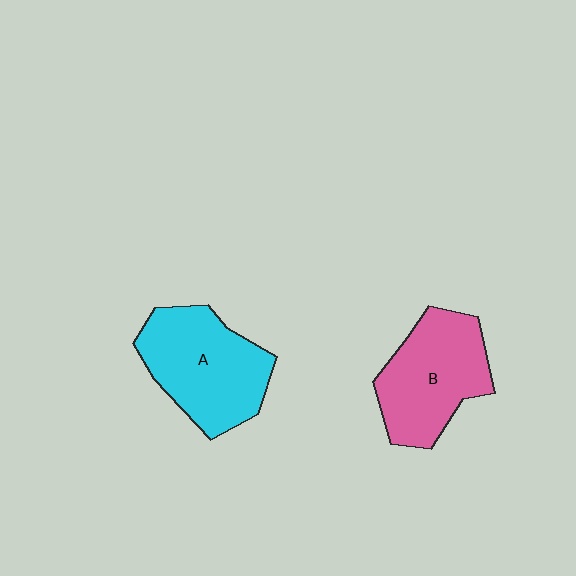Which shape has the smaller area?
Shape B (pink).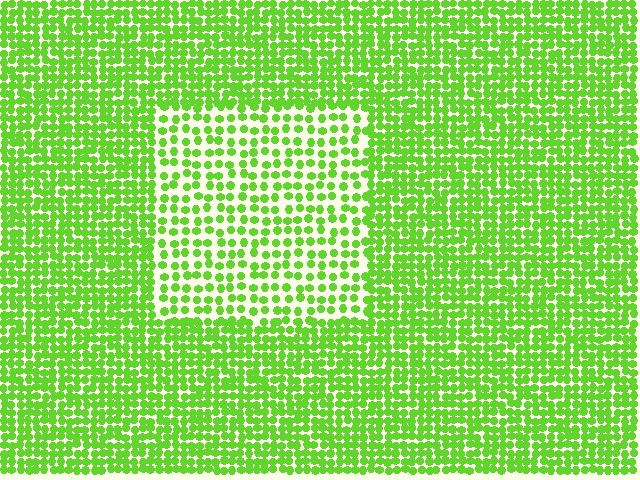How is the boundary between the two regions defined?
The boundary is defined by a change in element density (approximately 1.9x ratio). All elements are the same color, size, and shape.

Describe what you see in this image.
The image contains small lime elements arranged at two different densities. A rectangle-shaped region is visible where the elements are less densely packed than the surrounding area.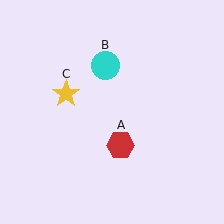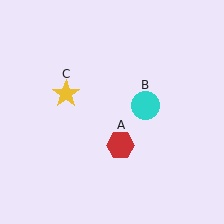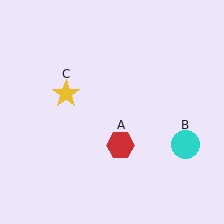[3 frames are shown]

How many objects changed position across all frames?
1 object changed position: cyan circle (object B).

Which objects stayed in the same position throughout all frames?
Red hexagon (object A) and yellow star (object C) remained stationary.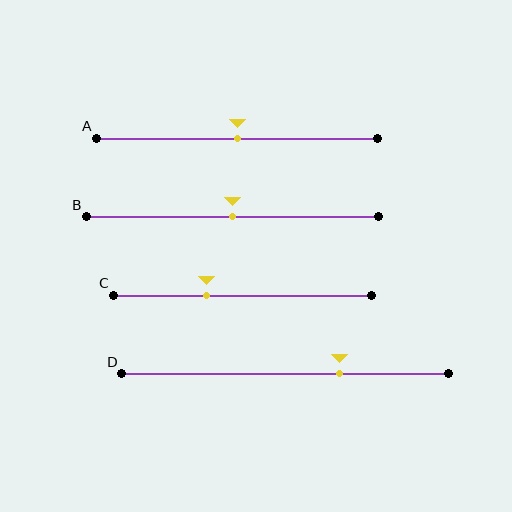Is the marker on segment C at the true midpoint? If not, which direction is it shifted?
No, the marker on segment C is shifted to the left by about 14% of the segment length.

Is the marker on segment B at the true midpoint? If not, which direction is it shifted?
Yes, the marker on segment B is at the true midpoint.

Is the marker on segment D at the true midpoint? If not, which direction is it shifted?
No, the marker on segment D is shifted to the right by about 16% of the segment length.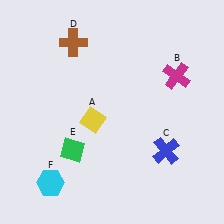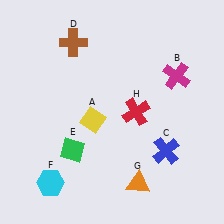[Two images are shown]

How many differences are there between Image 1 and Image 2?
There are 2 differences between the two images.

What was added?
An orange triangle (G), a red cross (H) were added in Image 2.